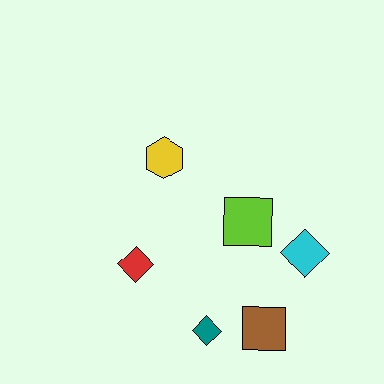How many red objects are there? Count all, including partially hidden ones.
There is 1 red object.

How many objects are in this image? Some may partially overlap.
There are 6 objects.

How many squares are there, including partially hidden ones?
There are 2 squares.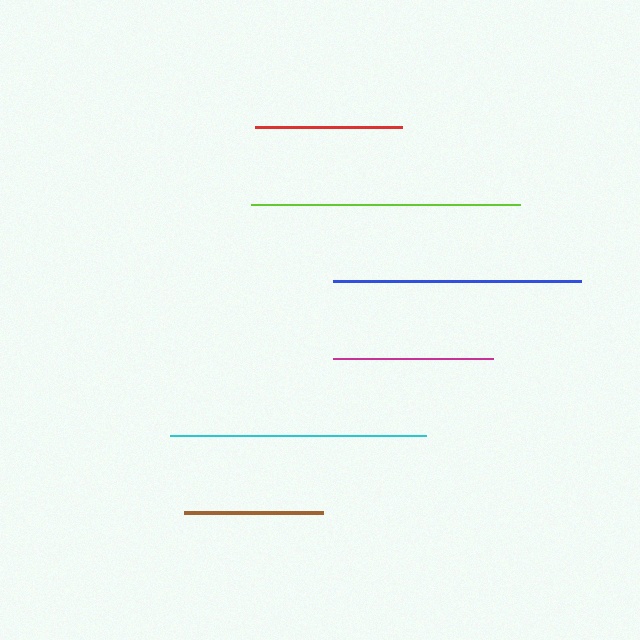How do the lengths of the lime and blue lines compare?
The lime and blue lines are approximately the same length.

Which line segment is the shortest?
The brown line is the shortest at approximately 139 pixels.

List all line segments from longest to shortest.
From longest to shortest: lime, cyan, blue, magenta, red, brown.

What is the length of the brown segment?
The brown segment is approximately 139 pixels long.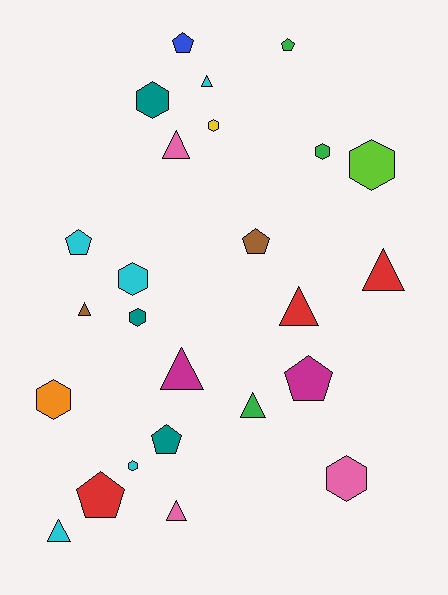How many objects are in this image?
There are 25 objects.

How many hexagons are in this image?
There are 9 hexagons.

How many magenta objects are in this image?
There are 2 magenta objects.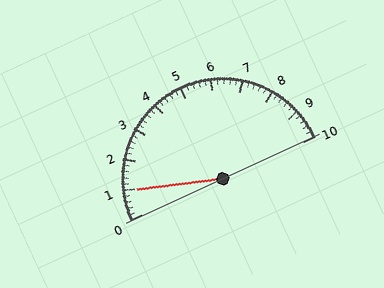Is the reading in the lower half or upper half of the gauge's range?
The reading is in the lower half of the range (0 to 10).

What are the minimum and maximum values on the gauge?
The gauge ranges from 0 to 10.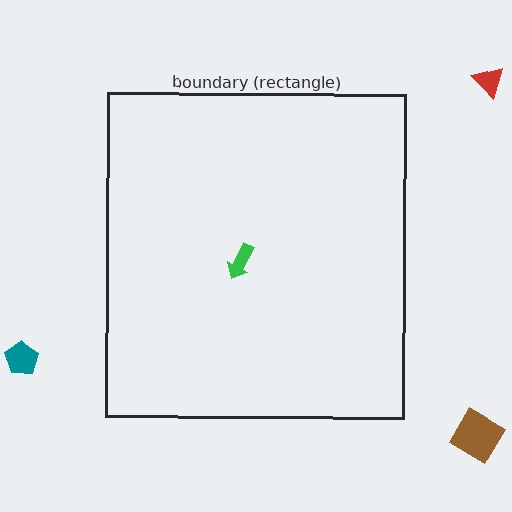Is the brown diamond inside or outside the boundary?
Outside.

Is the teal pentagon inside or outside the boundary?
Outside.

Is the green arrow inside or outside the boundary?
Inside.